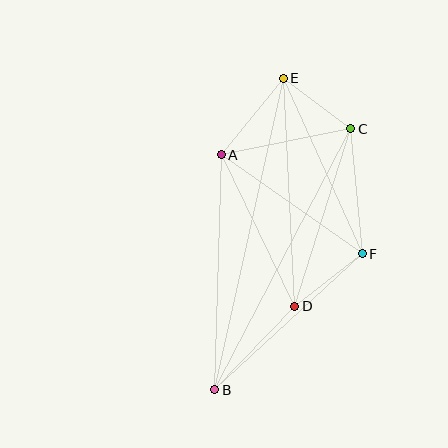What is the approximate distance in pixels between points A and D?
The distance between A and D is approximately 169 pixels.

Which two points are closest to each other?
Points C and E are closest to each other.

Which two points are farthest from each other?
Points B and E are farthest from each other.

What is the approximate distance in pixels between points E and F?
The distance between E and F is approximately 192 pixels.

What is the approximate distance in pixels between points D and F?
The distance between D and F is approximately 86 pixels.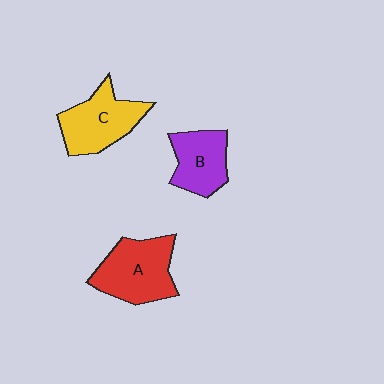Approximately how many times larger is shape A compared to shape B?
Approximately 1.4 times.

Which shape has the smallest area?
Shape B (purple).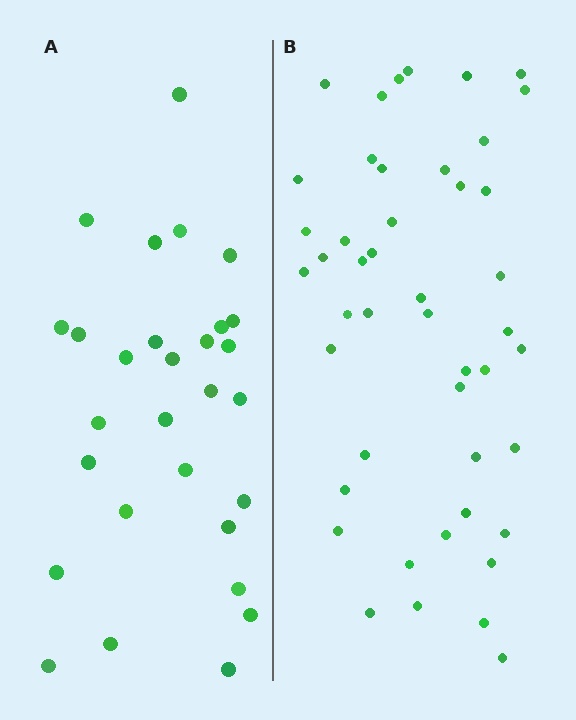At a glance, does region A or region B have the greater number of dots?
Region B (the right region) has more dots.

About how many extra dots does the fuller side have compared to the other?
Region B has approximately 15 more dots than region A.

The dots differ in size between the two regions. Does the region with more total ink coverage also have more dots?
No. Region A has more total ink coverage because its dots are larger, but region B actually contains more individual dots. Total area can be misleading — the number of items is what matters here.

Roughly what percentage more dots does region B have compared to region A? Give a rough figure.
About 60% more.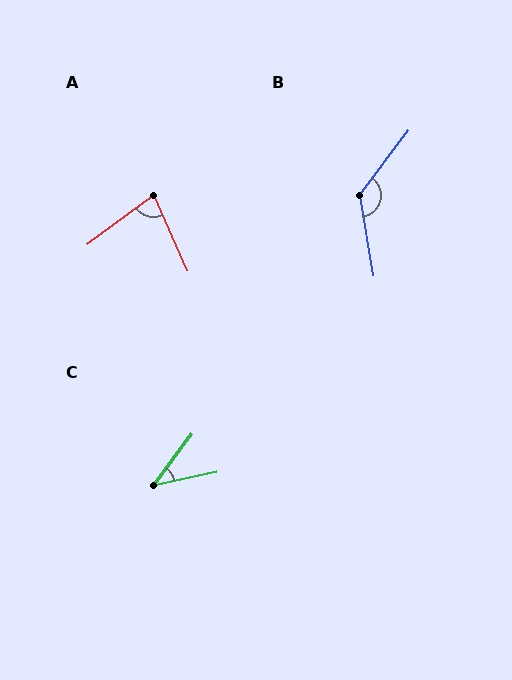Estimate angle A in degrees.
Approximately 77 degrees.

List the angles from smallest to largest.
C (41°), A (77°), B (133°).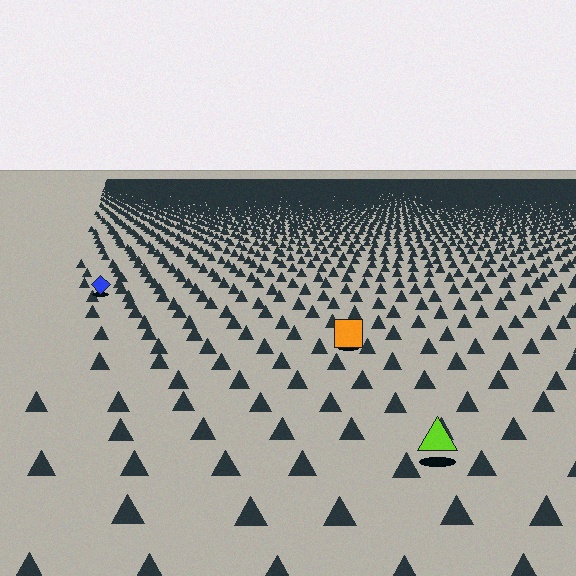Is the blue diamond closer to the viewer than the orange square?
No. The orange square is closer — you can tell from the texture gradient: the ground texture is coarser near it.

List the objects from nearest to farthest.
From nearest to farthest: the lime triangle, the orange square, the blue diamond.